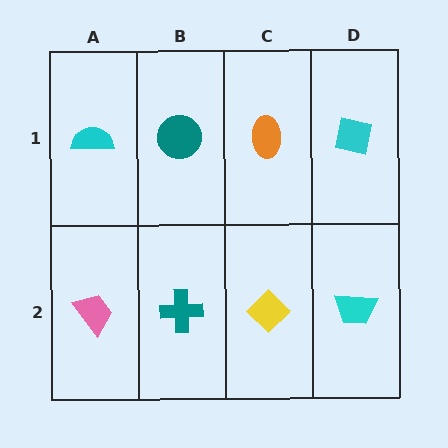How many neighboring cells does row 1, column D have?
2.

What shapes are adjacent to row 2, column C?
An orange ellipse (row 1, column C), a teal cross (row 2, column B), a cyan trapezoid (row 2, column D).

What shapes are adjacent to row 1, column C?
A yellow diamond (row 2, column C), a teal circle (row 1, column B), a cyan square (row 1, column D).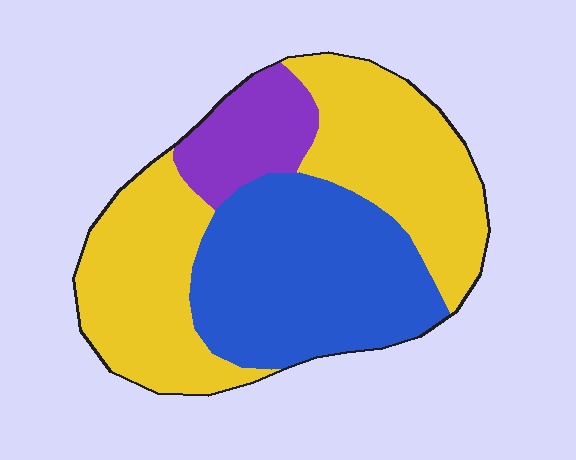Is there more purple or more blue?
Blue.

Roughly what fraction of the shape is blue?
Blue covers roughly 35% of the shape.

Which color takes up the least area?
Purple, at roughly 10%.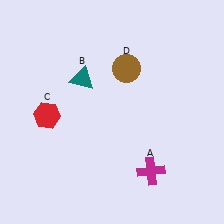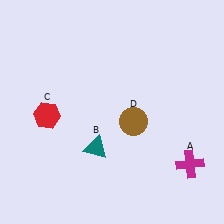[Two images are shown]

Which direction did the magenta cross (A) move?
The magenta cross (A) moved right.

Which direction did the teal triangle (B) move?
The teal triangle (B) moved down.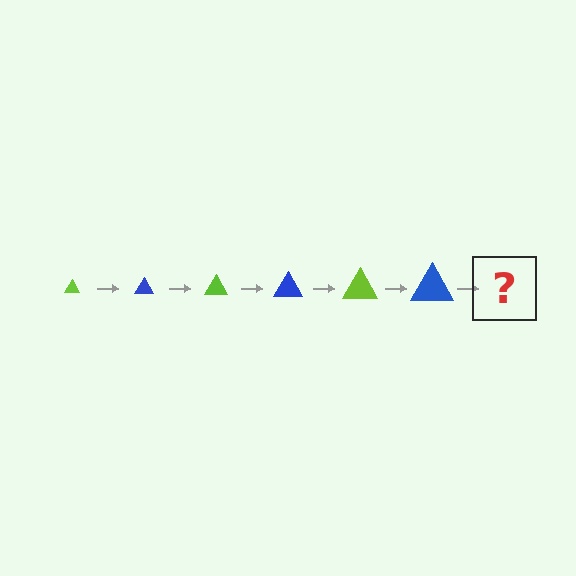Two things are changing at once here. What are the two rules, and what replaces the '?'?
The two rules are that the triangle grows larger each step and the color cycles through lime and blue. The '?' should be a lime triangle, larger than the previous one.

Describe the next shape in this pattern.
It should be a lime triangle, larger than the previous one.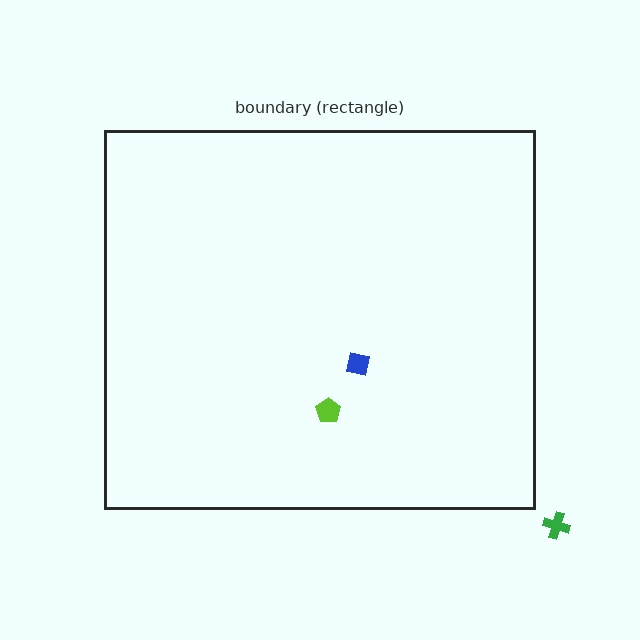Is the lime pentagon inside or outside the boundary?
Inside.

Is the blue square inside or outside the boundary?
Inside.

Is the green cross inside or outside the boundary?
Outside.